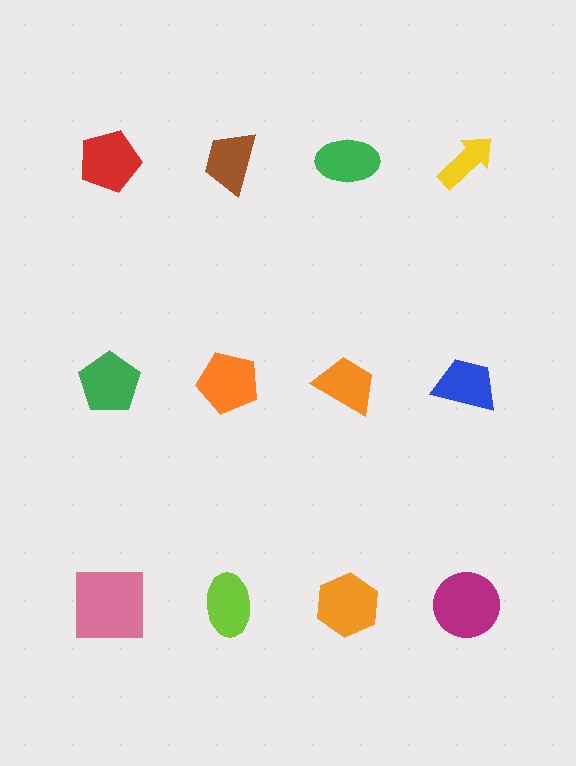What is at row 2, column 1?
A green pentagon.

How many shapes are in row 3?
4 shapes.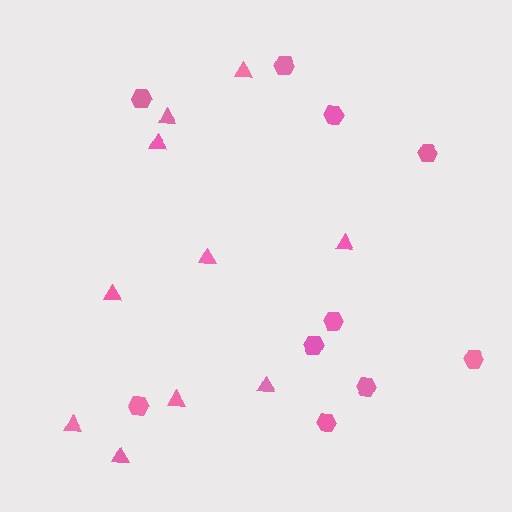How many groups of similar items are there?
There are 2 groups: one group of triangles (10) and one group of hexagons (10).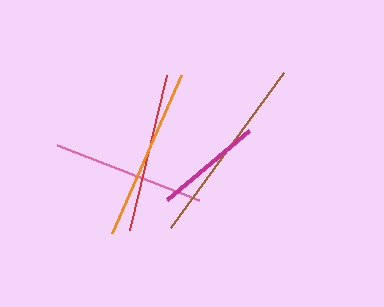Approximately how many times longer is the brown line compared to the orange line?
The brown line is approximately 1.1 times the length of the orange line.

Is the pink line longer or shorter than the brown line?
The brown line is longer than the pink line.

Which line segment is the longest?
The brown line is the longest at approximately 192 pixels.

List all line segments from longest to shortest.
From longest to shortest: brown, orange, red, pink, magenta.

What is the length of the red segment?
The red segment is approximately 159 pixels long.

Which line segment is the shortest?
The magenta line is the shortest at approximately 107 pixels.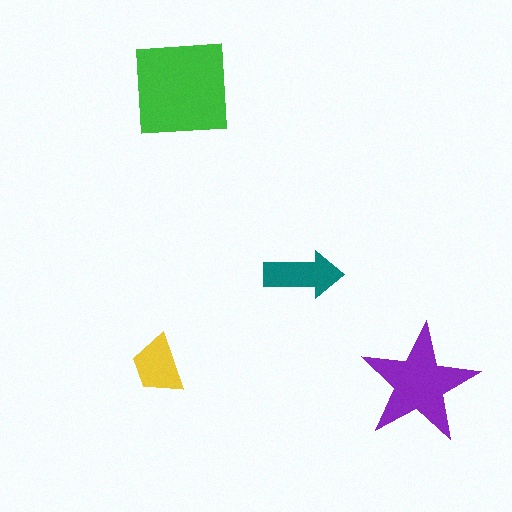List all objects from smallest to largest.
The yellow trapezoid, the teal arrow, the purple star, the green square.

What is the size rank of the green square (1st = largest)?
1st.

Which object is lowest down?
The purple star is bottommost.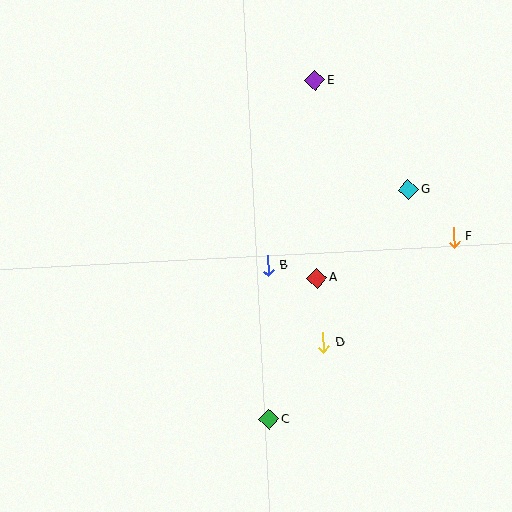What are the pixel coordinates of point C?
Point C is at (269, 419).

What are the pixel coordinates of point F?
Point F is at (454, 237).